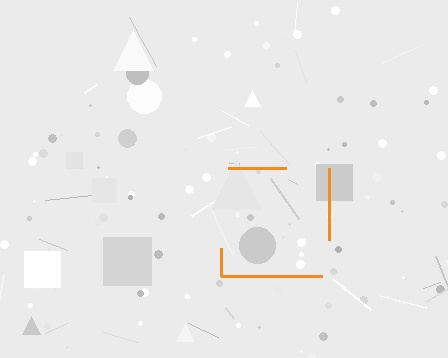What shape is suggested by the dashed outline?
The dashed outline suggests a square.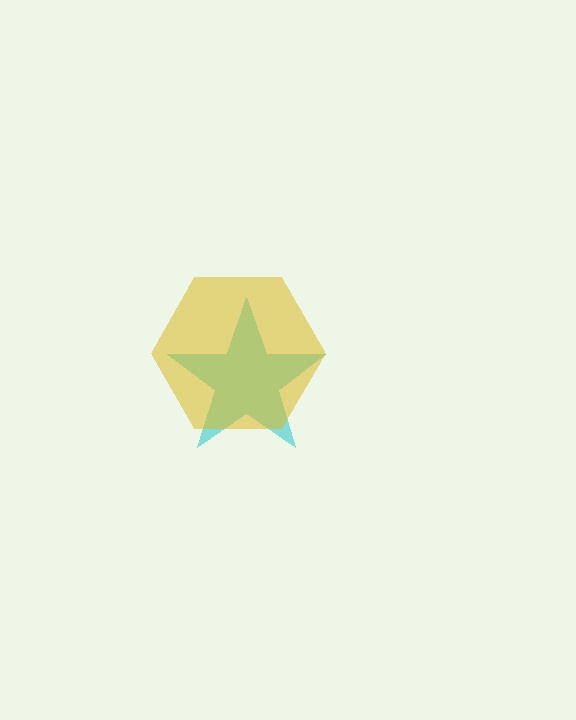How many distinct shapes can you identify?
There are 2 distinct shapes: a cyan star, a yellow hexagon.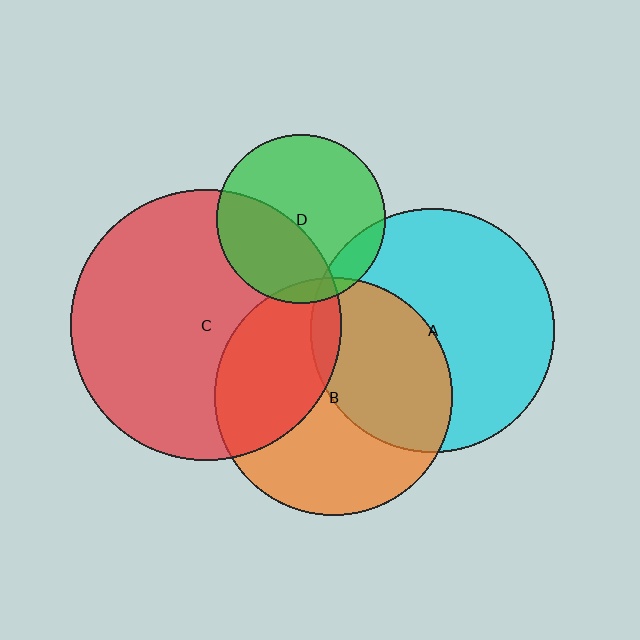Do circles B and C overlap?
Yes.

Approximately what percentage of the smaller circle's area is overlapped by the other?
Approximately 35%.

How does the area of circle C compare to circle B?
Approximately 1.3 times.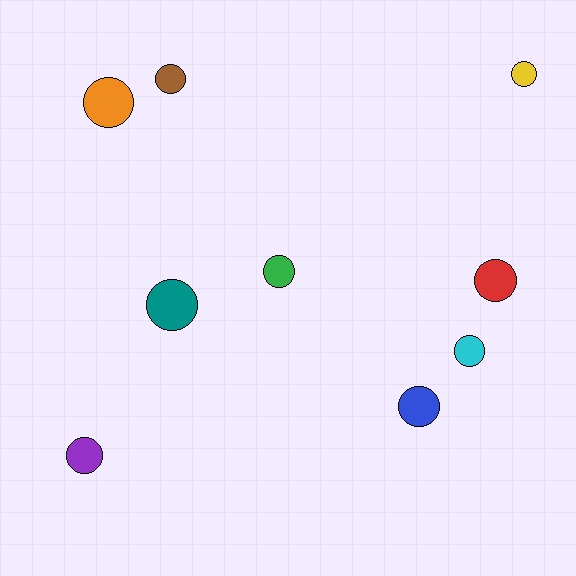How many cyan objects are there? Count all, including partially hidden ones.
There is 1 cyan object.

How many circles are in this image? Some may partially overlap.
There are 9 circles.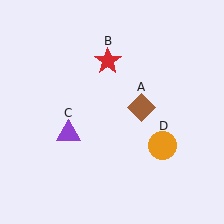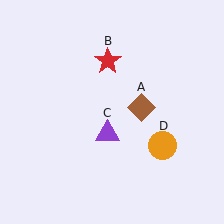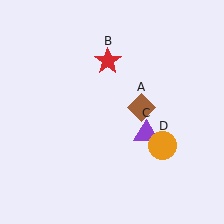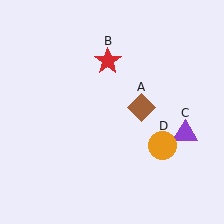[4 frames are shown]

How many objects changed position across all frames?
1 object changed position: purple triangle (object C).